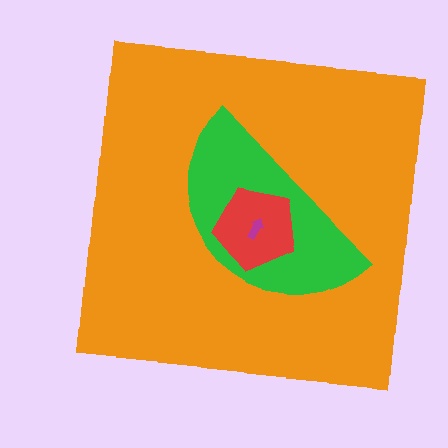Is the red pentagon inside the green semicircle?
Yes.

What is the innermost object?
The magenta arrow.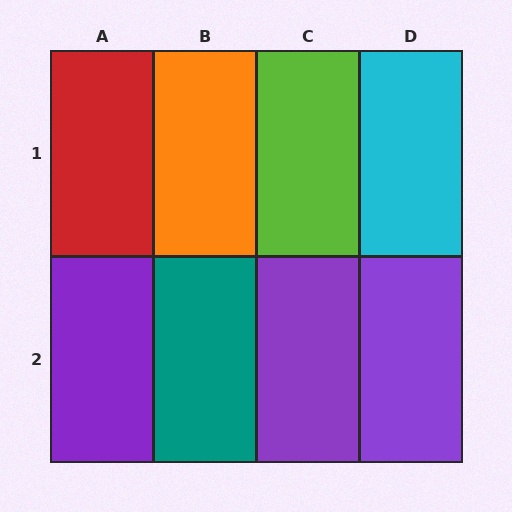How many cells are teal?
1 cell is teal.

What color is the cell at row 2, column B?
Teal.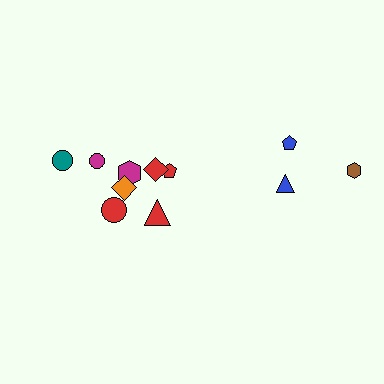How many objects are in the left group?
There are 8 objects.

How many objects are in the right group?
There are 3 objects.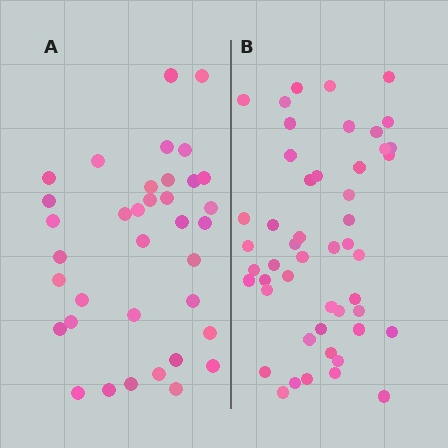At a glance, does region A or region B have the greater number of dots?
Region B (the right region) has more dots.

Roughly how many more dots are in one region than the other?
Region B has approximately 15 more dots than region A.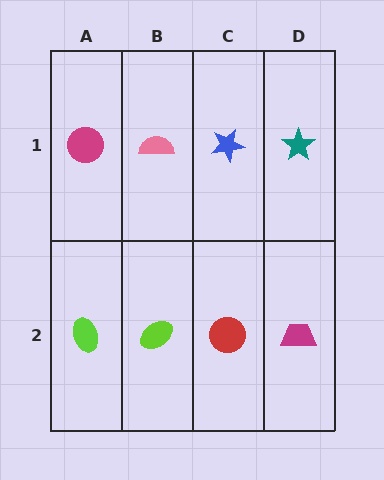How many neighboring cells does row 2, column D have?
2.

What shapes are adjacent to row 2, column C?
A blue star (row 1, column C), a lime ellipse (row 2, column B), a magenta trapezoid (row 2, column D).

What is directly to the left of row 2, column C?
A lime ellipse.